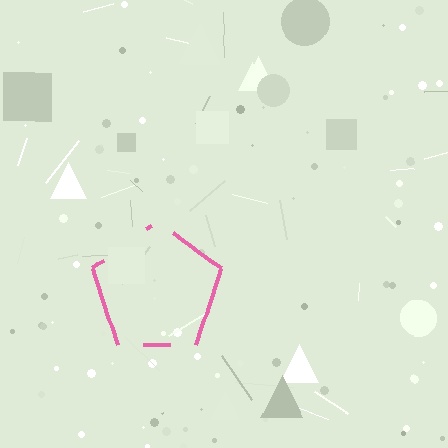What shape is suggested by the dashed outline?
The dashed outline suggests a pentagon.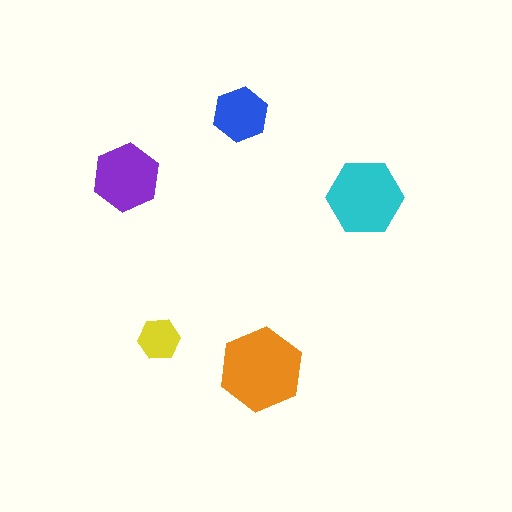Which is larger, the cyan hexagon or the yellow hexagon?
The cyan one.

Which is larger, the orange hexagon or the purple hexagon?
The orange one.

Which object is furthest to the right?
The cyan hexagon is rightmost.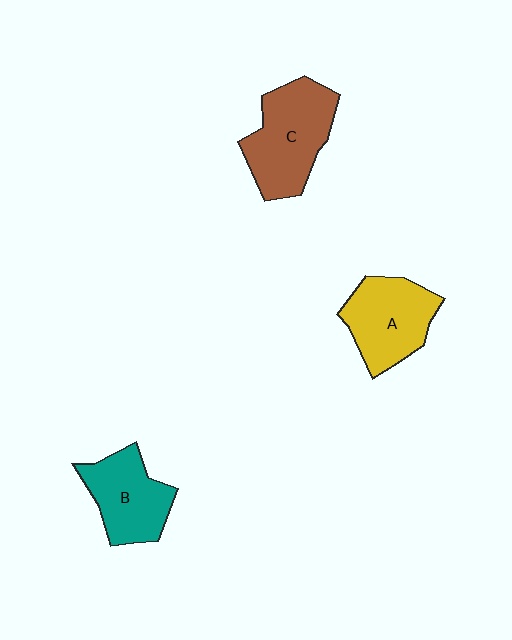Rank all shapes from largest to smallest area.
From largest to smallest: C (brown), A (yellow), B (teal).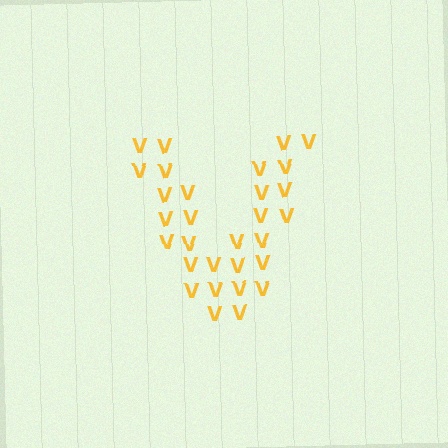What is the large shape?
The large shape is the letter V.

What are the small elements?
The small elements are letter V's.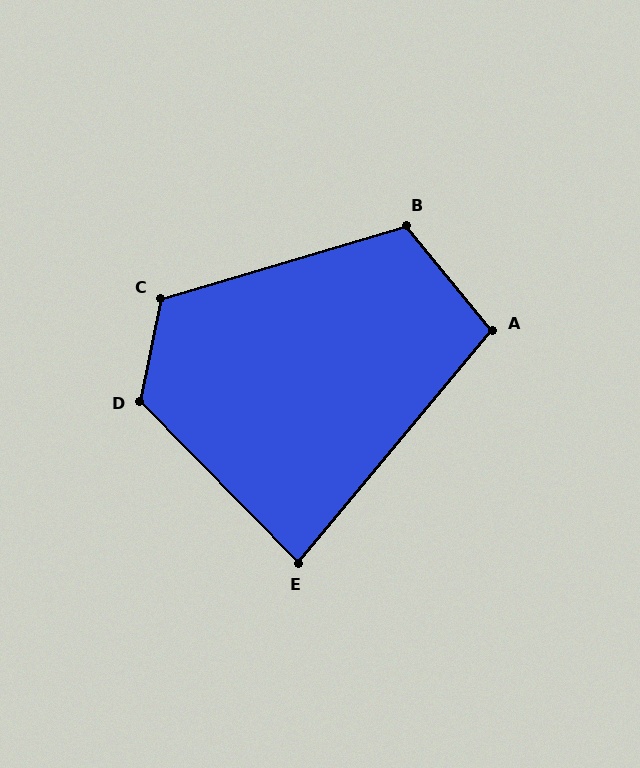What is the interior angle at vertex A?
Approximately 101 degrees (obtuse).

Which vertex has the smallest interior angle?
E, at approximately 84 degrees.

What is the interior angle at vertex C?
Approximately 118 degrees (obtuse).